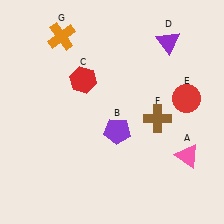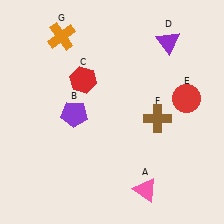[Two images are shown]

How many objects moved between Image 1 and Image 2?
2 objects moved between the two images.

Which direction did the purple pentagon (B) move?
The purple pentagon (B) moved left.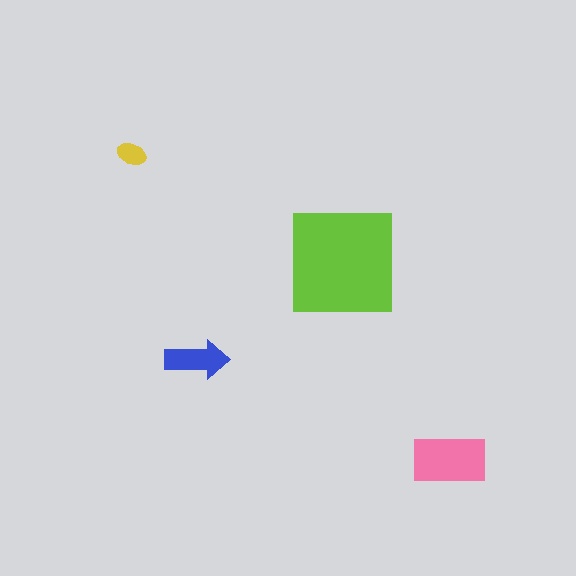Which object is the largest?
The lime square.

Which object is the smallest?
The yellow ellipse.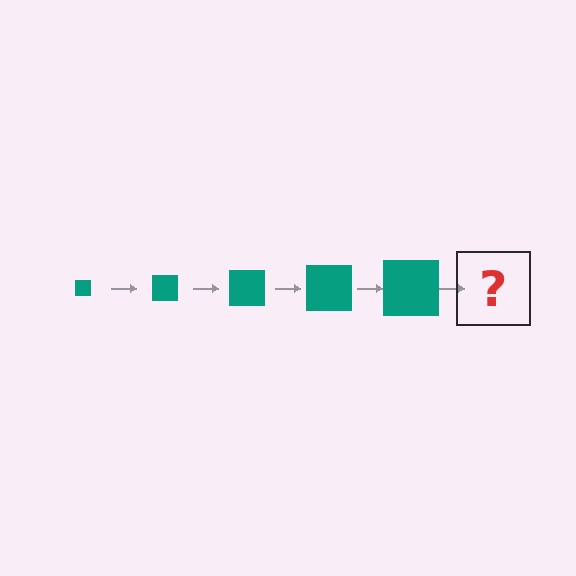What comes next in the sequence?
The next element should be a teal square, larger than the previous one.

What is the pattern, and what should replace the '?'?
The pattern is that the square gets progressively larger each step. The '?' should be a teal square, larger than the previous one.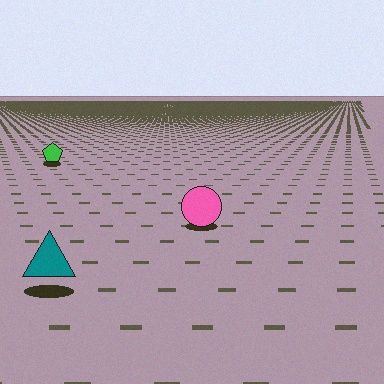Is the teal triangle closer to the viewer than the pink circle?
Yes. The teal triangle is closer — you can tell from the texture gradient: the ground texture is coarser near it.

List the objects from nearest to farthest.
From nearest to farthest: the teal triangle, the pink circle, the green pentagon.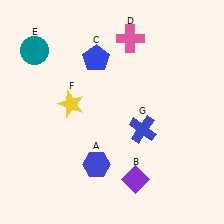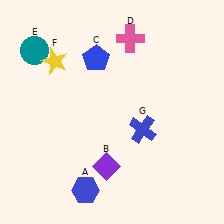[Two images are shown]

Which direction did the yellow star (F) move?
The yellow star (F) moved up.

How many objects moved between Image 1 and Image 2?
3 objects moved between the two images.